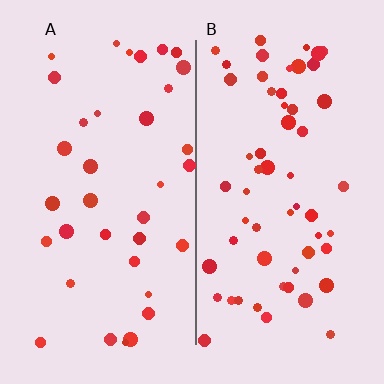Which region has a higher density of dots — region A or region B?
B (the right).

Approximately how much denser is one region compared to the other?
Approximately 1.7× — region B over region A.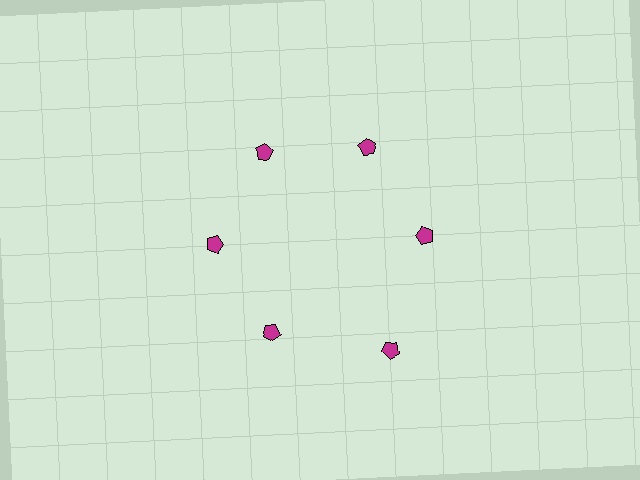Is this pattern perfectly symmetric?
No. The 6 magenta pentagons are arranged in a ring, but one element near the 5 o'clock position is pushed outward from the center, breaking the 6-fold rotational symmetry.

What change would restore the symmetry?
The symmetry would be restored by moving it inward, back onto the ring so that all 6 pentagons sit at equal angles and equal distance from the center.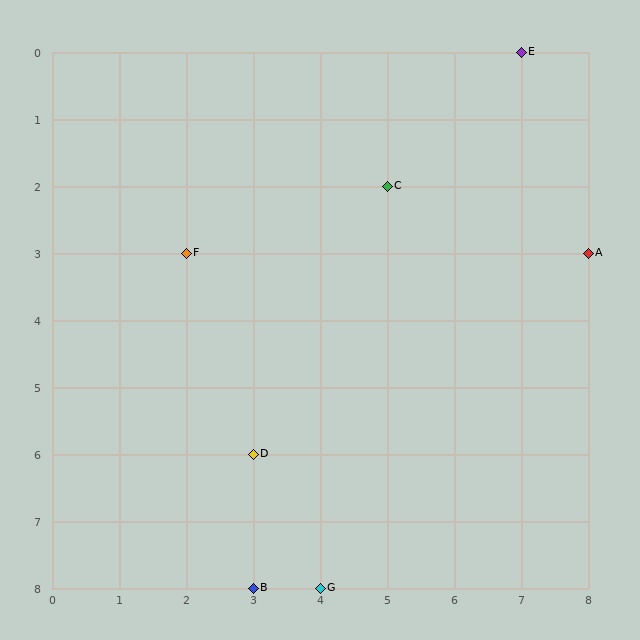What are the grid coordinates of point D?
Point D is at grid coordinates (3, 6).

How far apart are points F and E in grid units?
Points F and E are 5 columns and 3 rows apart (about 5.8 grid units diagonally).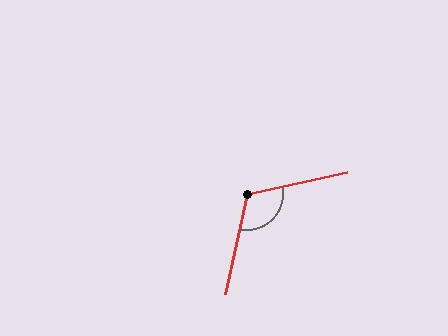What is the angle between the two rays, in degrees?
Approximately 114 degrees.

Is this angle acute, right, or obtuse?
It is obtuse.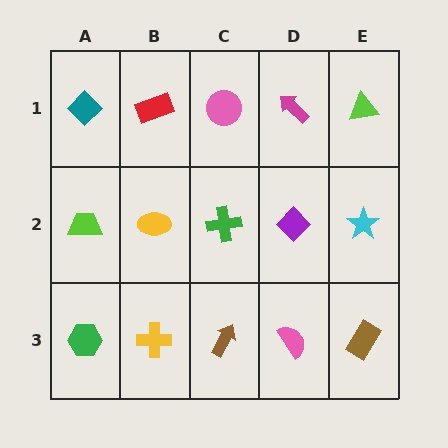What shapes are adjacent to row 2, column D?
A magenta arrow (row 1, column D), a pink semicircle (row 3, column D), a green cross (row 2, column C), a cyan star (row 2, column E).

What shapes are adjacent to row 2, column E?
A lime triangle (row 1, column E), a brown rectangle (row 3, column E), a purple diamond (row 2, column D).